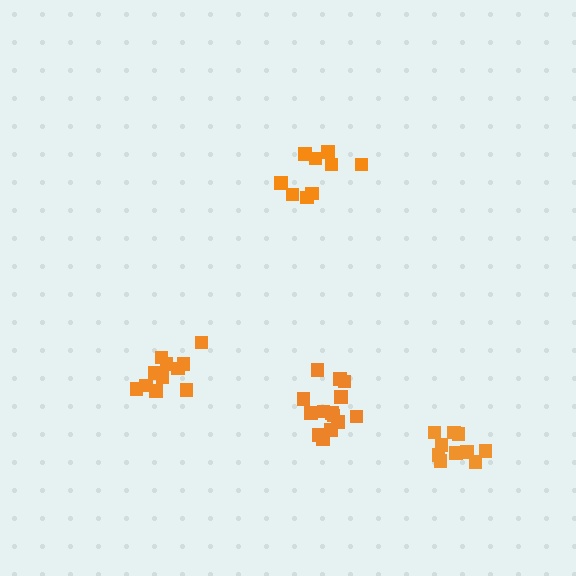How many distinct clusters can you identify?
There are 4 distinct clusters.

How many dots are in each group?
Group 1: 10 dots, Group 2: 11 dots, Group 3: 9 dots, Group 4: 14 dots (44 total).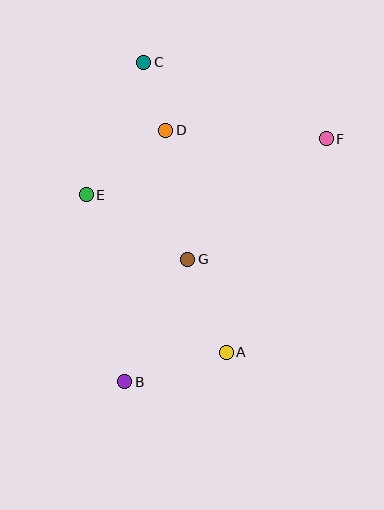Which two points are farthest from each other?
Points B and C are farthest from each other.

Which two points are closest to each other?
Points C and D are closest to each other.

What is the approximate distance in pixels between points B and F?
The distance between B and F is approximately 316 pixels.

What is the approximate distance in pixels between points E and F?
The distance between E and F is approximately 246 pixels.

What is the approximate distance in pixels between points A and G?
The distance between A and G is approximately 101 pixels.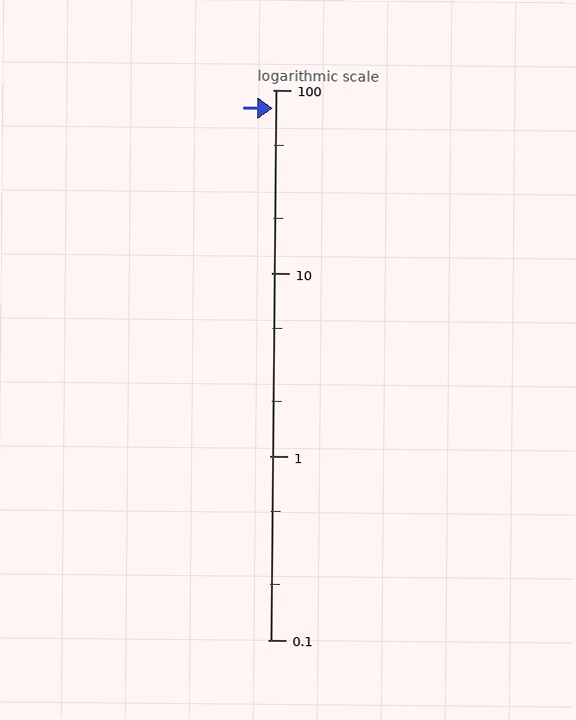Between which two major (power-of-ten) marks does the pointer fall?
The pointer is between 10 and 100.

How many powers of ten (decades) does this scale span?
The scale spans 3 decades, from 0.1 to 100.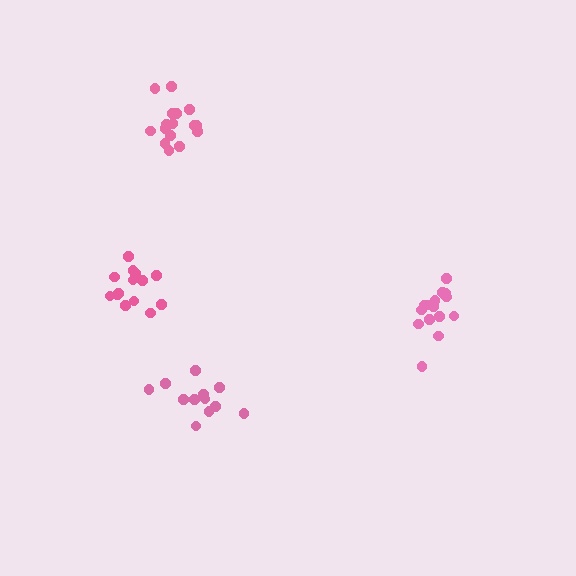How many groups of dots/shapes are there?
There are 4 groups.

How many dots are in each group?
Group 1: 15 dots, Group 2: 15 dots, Group 3: 12 dots, Group 4: 16 dots (58 total).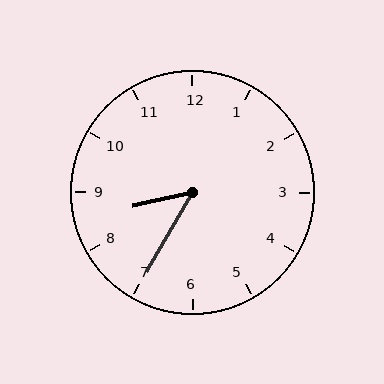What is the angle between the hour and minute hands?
Approximately 48 degrees.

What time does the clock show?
8:35.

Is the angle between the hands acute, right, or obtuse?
It is acute.